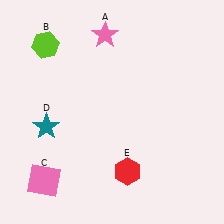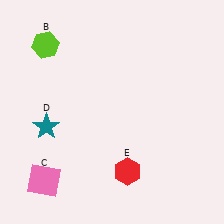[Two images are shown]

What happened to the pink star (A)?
The pink star (A) was removed in Image 2. It was in the top-left area of Image 1.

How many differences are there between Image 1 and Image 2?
There is 1 difference between the two images.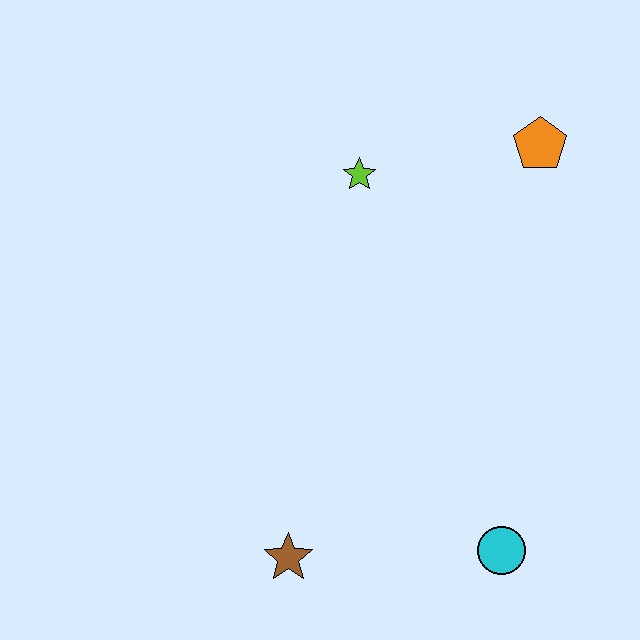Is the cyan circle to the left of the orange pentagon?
Yes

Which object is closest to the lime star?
The orange pentagon is closest to the lime star.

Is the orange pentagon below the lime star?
No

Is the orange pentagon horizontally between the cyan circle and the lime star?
No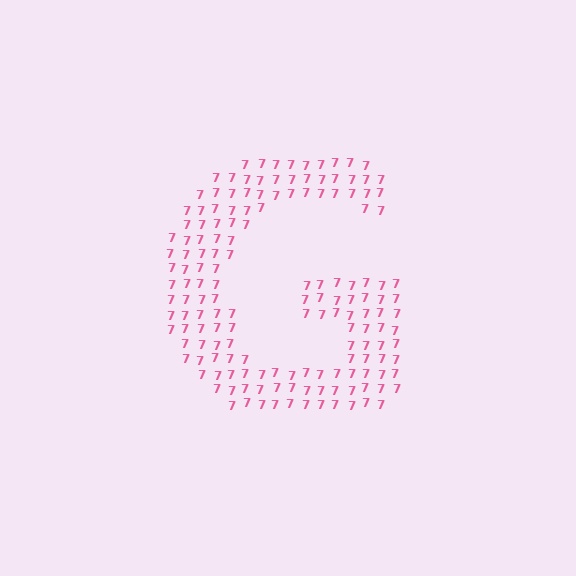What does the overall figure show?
The overall figure shows the letter G.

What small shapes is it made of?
It is made of small digit 7's.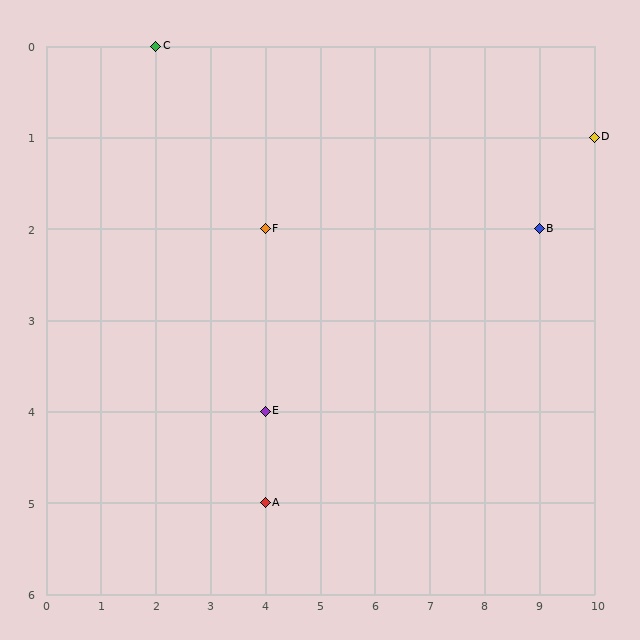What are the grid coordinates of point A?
Point A is at grid coordinates (4, 5).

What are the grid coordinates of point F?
Point F is at grid coordinates (4, 2).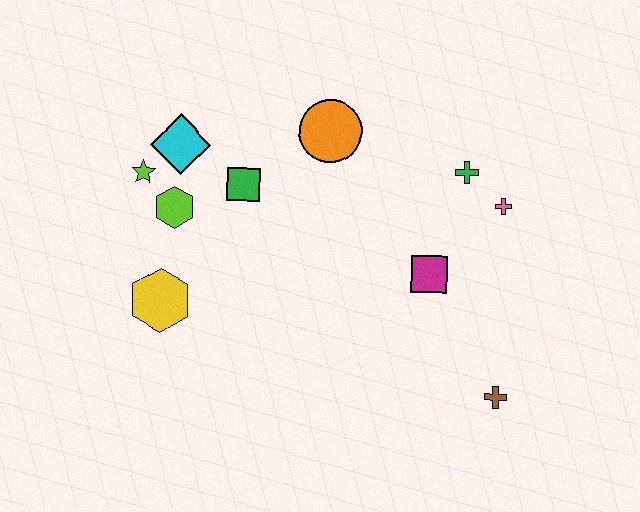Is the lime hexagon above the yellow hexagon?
Yes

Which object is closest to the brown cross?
The magenta square is closest to the brown cross.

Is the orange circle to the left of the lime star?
No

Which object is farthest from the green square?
The brown cross is farthest from the green square.